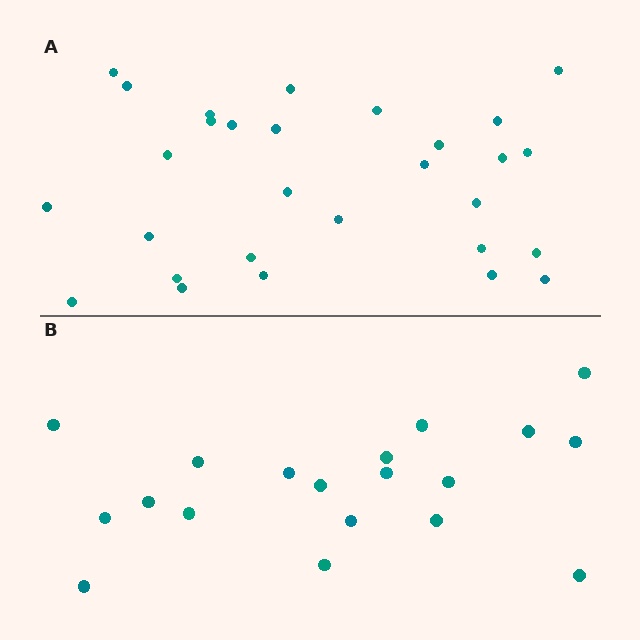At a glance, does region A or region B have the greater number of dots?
Region A (the top region) has more dots.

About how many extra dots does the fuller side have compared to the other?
Region A has roughly 10 or so more dots than region B.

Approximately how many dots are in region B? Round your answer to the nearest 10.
About 20 dots. (The exact count is 19, which rounds to 20.)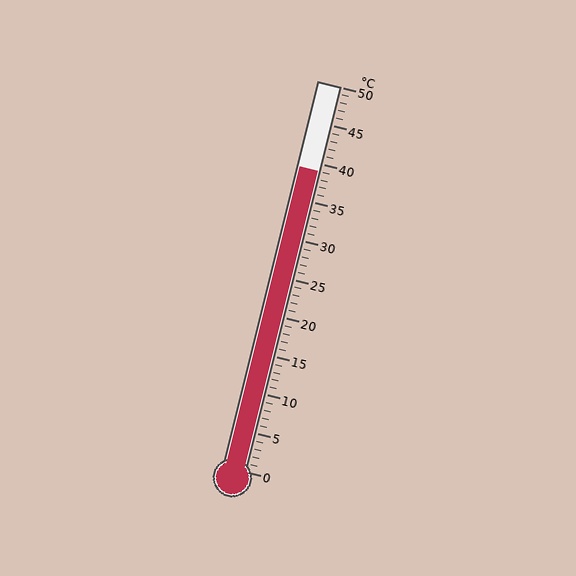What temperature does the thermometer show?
The thermometer shows approximately 39°C.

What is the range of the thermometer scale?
The thermometer scale ranges from 0°C to 50°C.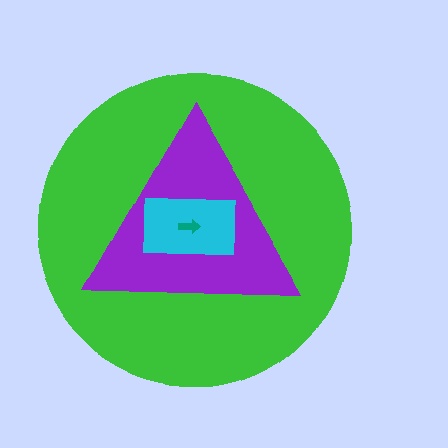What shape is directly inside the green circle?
The purple triangle.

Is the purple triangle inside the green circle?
Yes.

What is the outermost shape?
The green circle.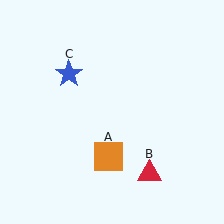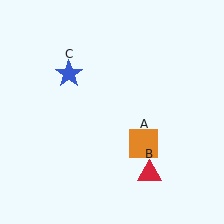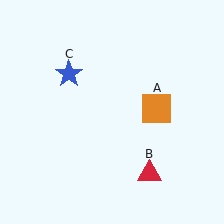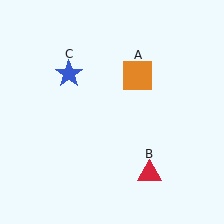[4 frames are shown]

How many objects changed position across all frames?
1 object changed position: orange square (object A).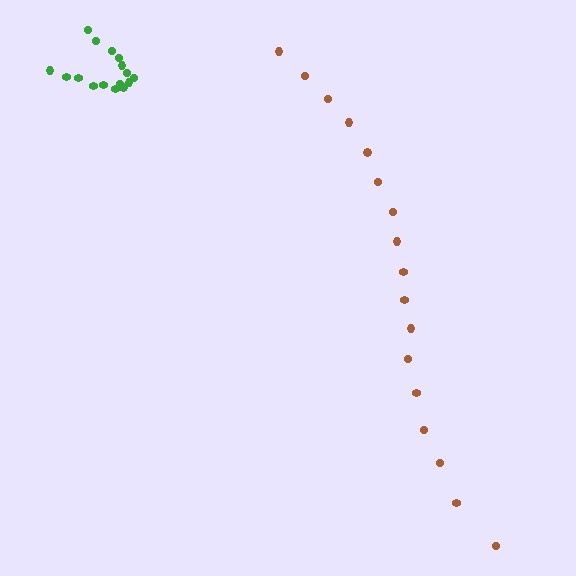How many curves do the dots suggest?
There are 2 distinct paths.